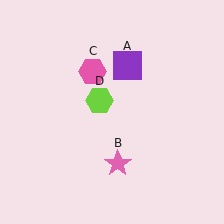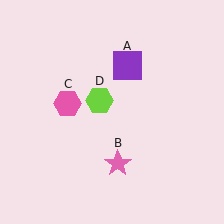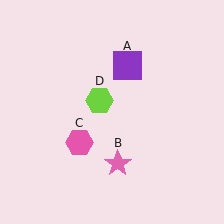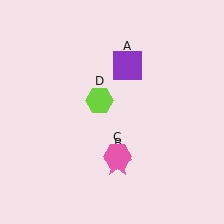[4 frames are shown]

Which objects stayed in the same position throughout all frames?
Purple square (object A) and pink star (object B) and lime hexagon (object D) remained stationary.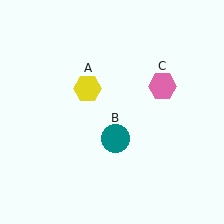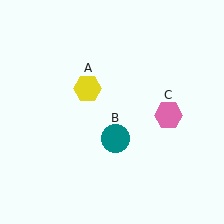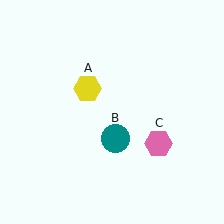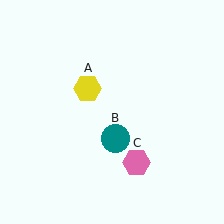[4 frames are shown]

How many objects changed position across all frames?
1 object changed position: pink hexagon (object C).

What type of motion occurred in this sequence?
The pink hexagon (object C) rotated clockwise around the center of the scene.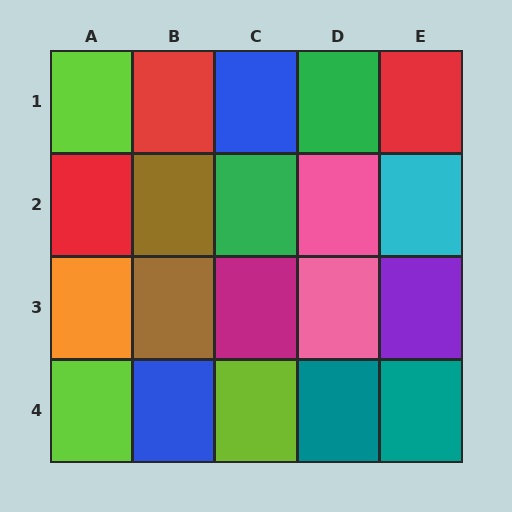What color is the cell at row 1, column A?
Lime.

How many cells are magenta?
1 cell is magenta.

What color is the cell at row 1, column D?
Green.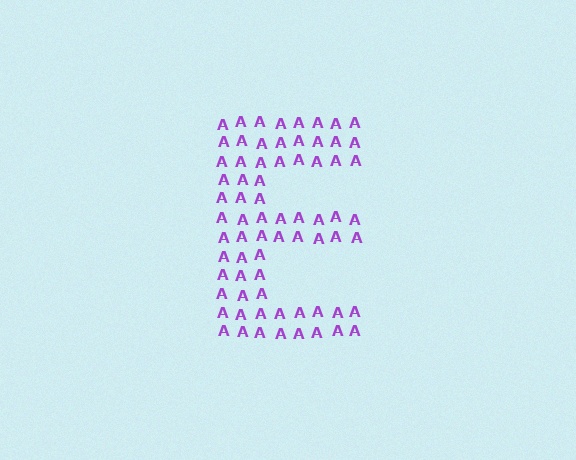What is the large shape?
The large shape is the letter E.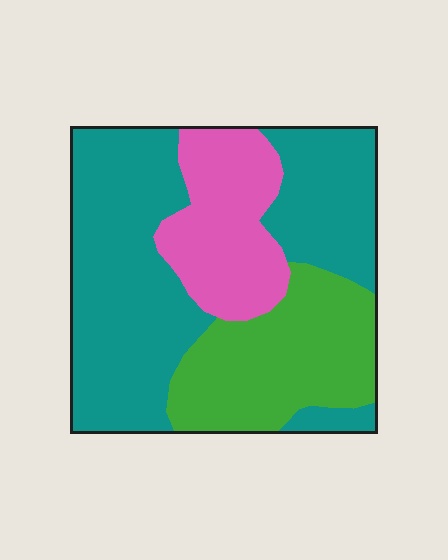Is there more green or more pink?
Green.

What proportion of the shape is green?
Green takes up about one quarter (1/4) of the shape.